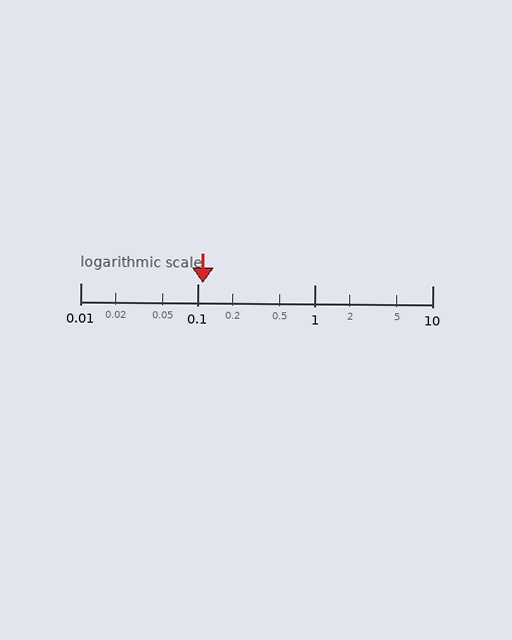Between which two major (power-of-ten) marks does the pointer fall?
The pointer is between 0.1 and 1.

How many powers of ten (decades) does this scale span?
The scale spans 3 decades, from 0.01 to 10.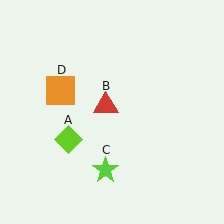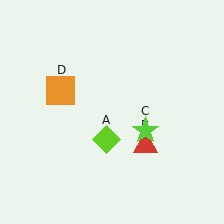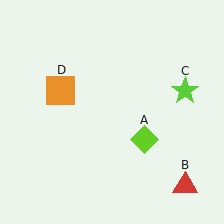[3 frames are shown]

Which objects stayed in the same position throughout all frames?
Orange square (object D) remained stationary.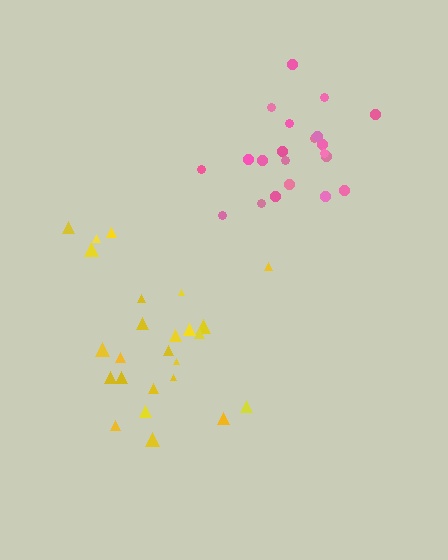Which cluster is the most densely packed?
Pink.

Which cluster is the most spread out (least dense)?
Yellow.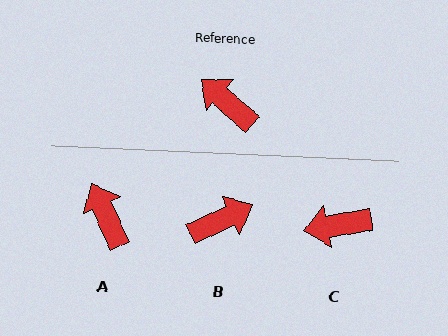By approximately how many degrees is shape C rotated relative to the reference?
Approximately 51 degrees counter-clockwise.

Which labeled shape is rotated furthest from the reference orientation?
B, about 113 degrees away.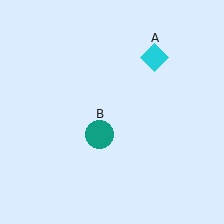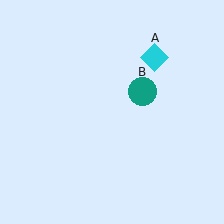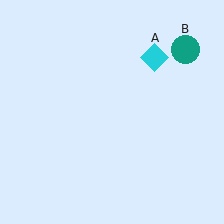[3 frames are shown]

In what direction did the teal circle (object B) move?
The teal circle (object B) moved up and to the right.